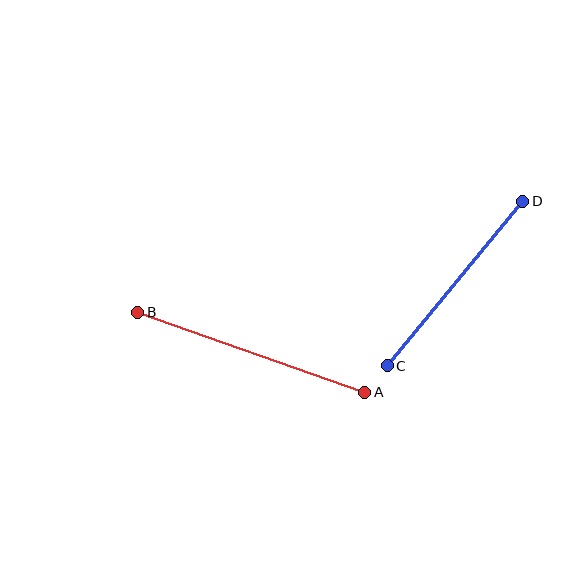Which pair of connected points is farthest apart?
Points A and B are farthest apart.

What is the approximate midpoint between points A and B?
The midpoint is at approximately (251, 352) pixels.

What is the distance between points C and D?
The distance is approximately 213 pixels.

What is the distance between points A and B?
The distance is approximately 240 pixels.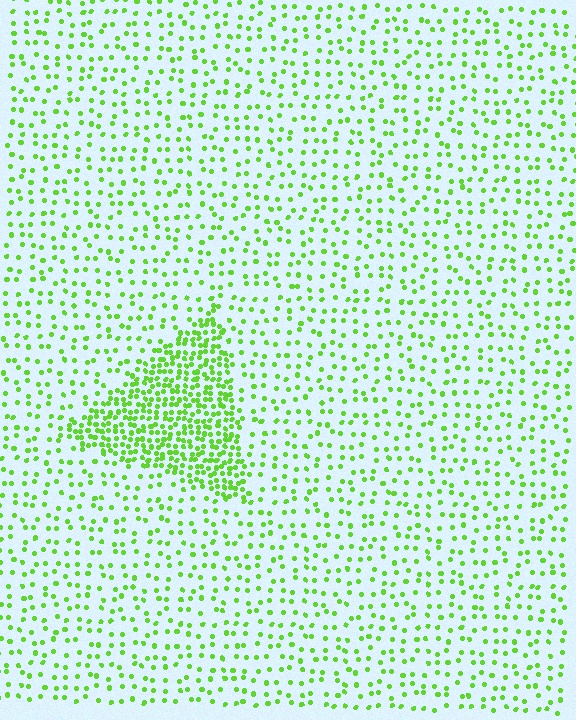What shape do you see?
I see a triangle.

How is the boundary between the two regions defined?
The boundary is defined by a change in element density (approximately 2.8x ratio). All elements are the same color, size, and shape.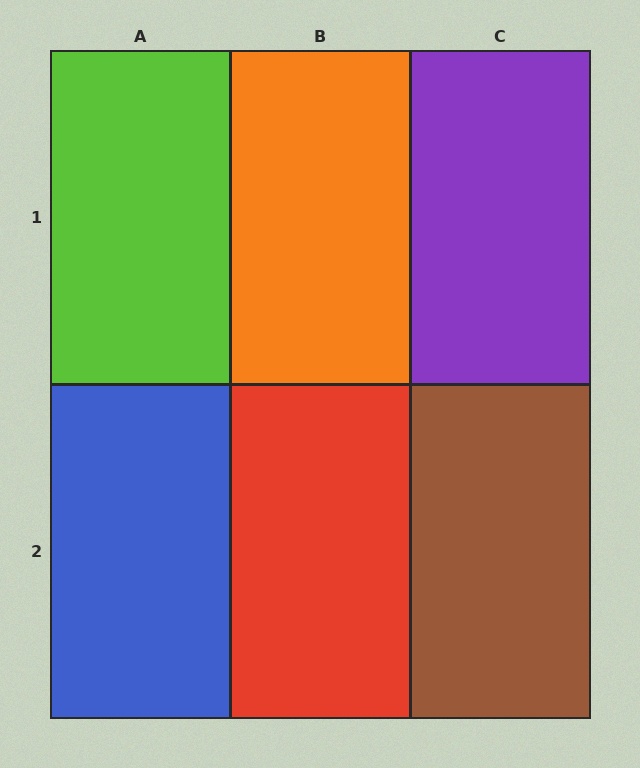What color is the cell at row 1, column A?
Lime.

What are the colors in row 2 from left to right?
Blue, red, brown.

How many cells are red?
1 cell is red.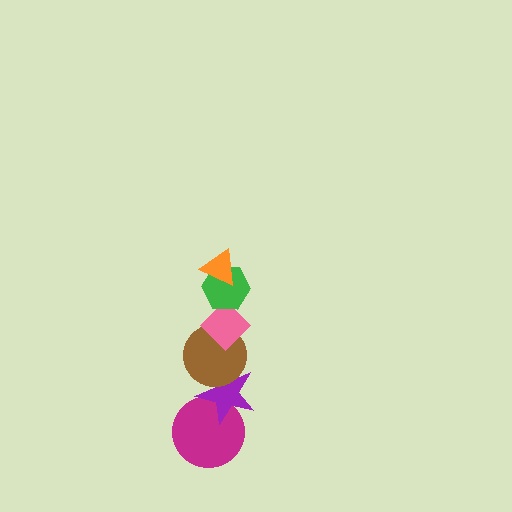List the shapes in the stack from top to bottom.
From top to bottom: the orange triangle, the green hexagon, the pink diamond, the brown circle, the purple star, the magenta circle.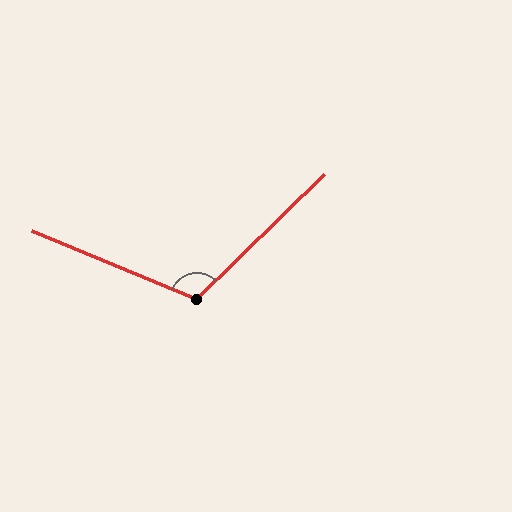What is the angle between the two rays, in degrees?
Approximately 113 degrees.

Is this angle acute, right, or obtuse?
It is obtuse.